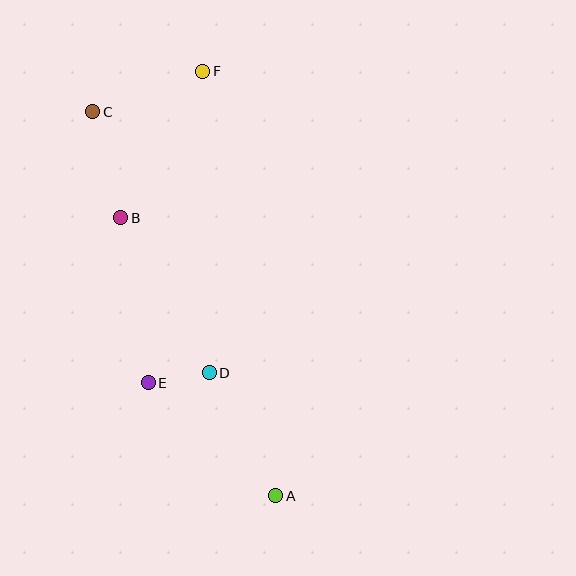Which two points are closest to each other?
Points D and E are closest to each other.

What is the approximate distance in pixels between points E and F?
The distance between E and F is approximately 316 pixels.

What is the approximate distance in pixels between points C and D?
The distance between C and D is approximately 286 pixels.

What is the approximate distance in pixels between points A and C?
The distance between A and C is approximately 425 pixels.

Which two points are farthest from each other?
Points A and F are farthest from each other.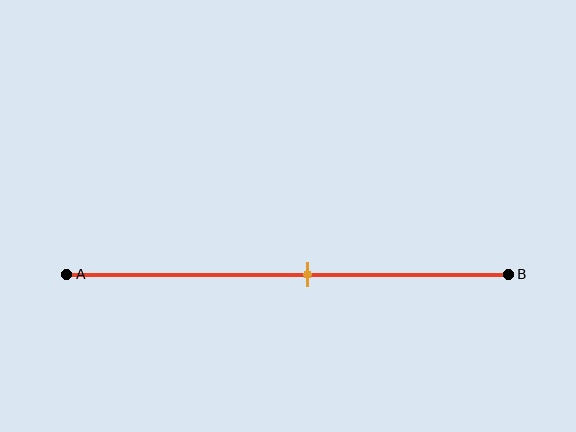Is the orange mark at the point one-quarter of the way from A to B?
No, the mark is at about 55% from A, not at the 25% one-quarter point.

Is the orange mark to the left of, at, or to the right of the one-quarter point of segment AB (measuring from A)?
The orange mark is to the right of the one-quarter point of segment AB.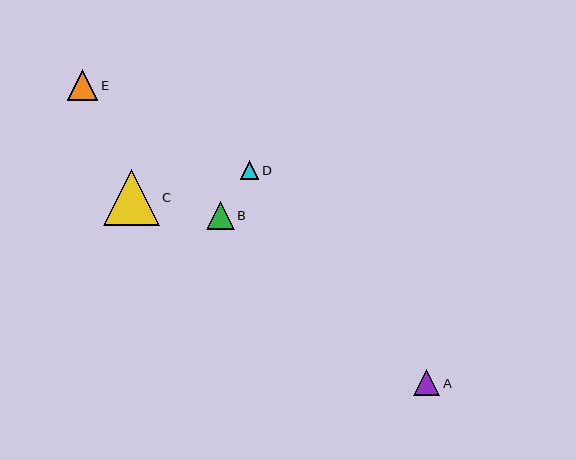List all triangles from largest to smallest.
From largest to smallest: C, E, B, A, D.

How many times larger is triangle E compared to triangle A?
Triangle E is approximately 1.2 times the size of triangle A.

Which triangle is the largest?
Triangle C is the largest with a size of approximately 56 pixels.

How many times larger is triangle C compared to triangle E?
Triangle C is approximately 1.8 times the size of triangle E.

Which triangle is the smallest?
Triangle D is the smallest with a size of approximately 18 pixels.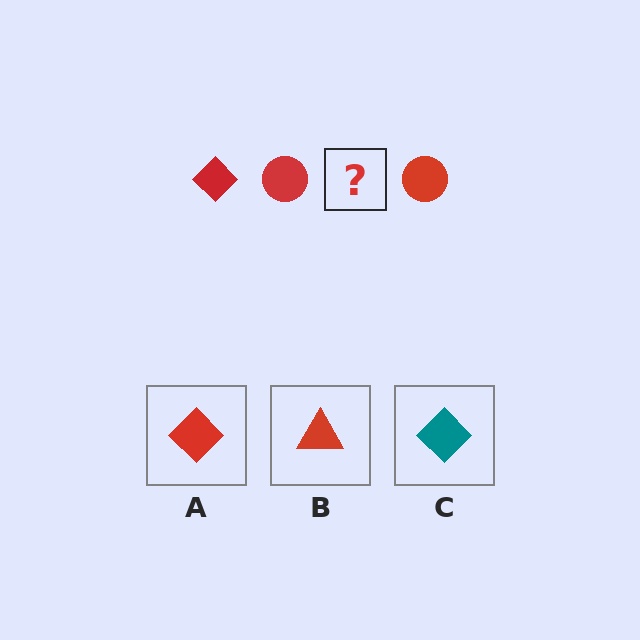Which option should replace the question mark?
Option A.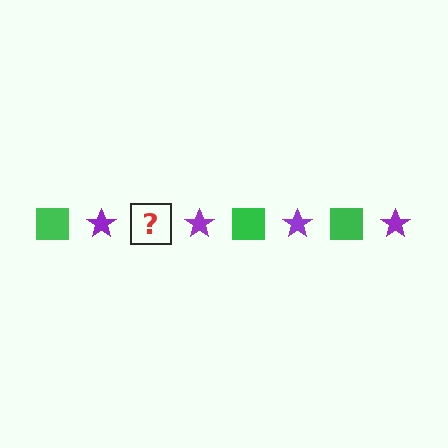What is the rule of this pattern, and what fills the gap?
The rule is that the pattern alternates between green square and purple star. The gap should be filled with a green square.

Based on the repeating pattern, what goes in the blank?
The blank should be a green square.